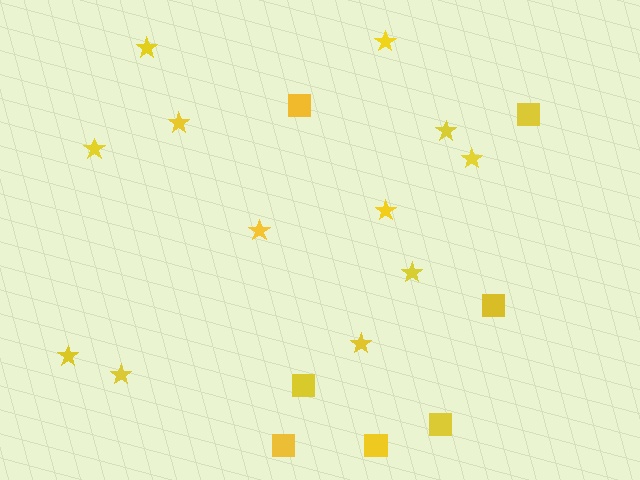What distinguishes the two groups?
There are 2 groups: one group of squares (7) and one group of stars (12).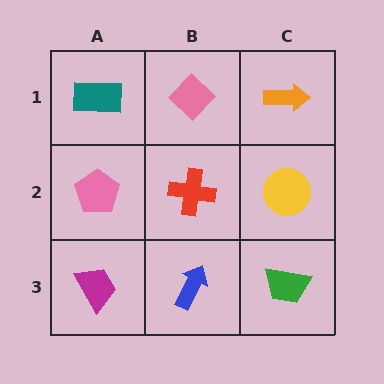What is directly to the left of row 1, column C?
A pink diamond.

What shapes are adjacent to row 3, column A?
A pink pentagon (row 2, column A), a blue arrow (row 3, column B).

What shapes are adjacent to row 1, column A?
A pink pentagon (row 2, column A), a pink diamond (row 1, column B).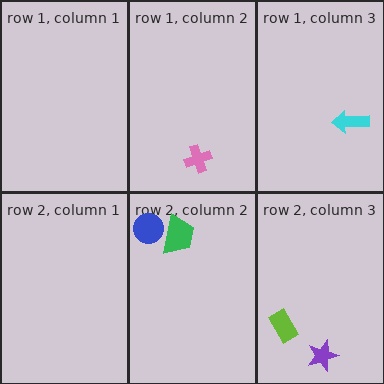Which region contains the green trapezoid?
The row 2, column 2 region.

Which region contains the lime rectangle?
The row 2, column 3 region.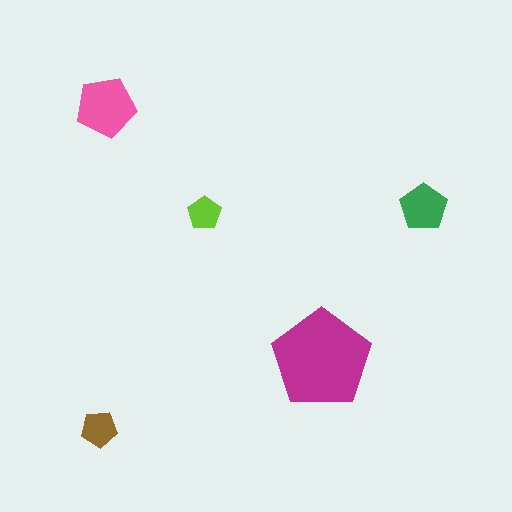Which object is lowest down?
The brown pentagon is bottommost.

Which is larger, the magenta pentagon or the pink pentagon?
The magenta one.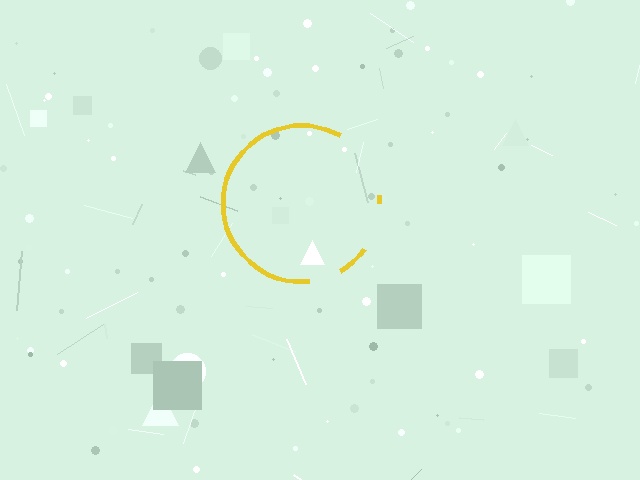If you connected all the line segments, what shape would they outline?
They would outline a circle.